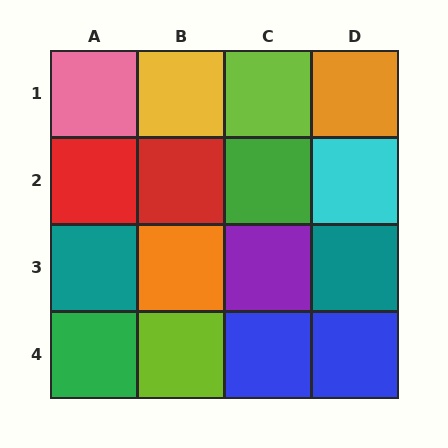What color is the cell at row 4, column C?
Blue.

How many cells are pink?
1 cell is pink.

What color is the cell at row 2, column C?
Green.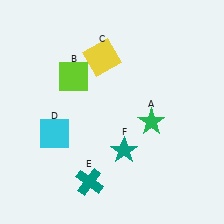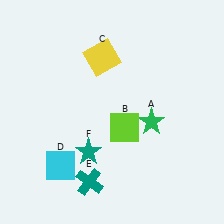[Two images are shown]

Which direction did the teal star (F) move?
The teal star (F) moved left.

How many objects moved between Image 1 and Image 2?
3 objects moved between the two images.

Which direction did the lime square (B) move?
The lime square (B) moved right.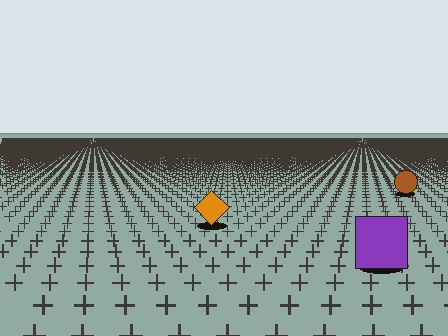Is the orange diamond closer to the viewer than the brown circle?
Yes. The orange diamond is closer — you can tell from the texture gradient: the ground texture is coarser near it.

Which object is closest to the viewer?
The purple square is closest. The texture marks near it are larger and more spread out.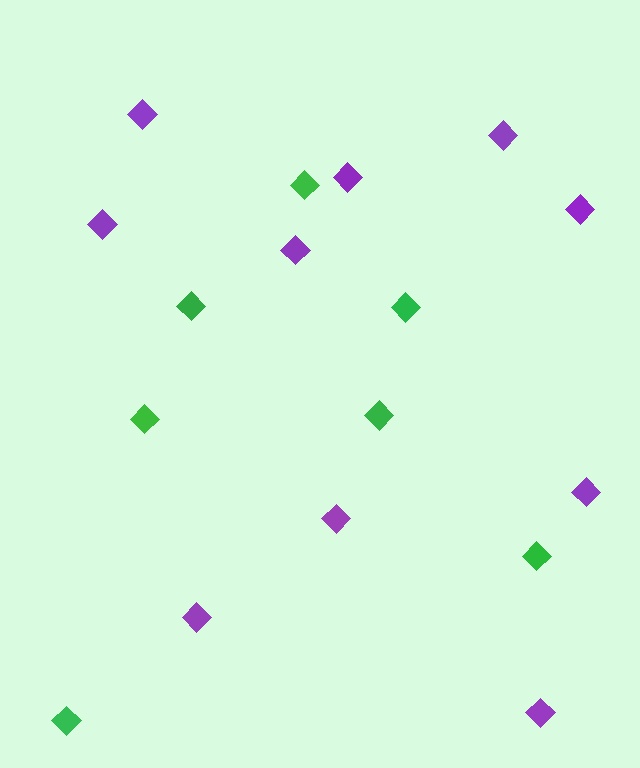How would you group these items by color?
There are 2 groups: one group of purple diamonds (10) and one group of green diamonds (7).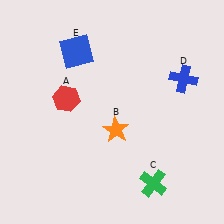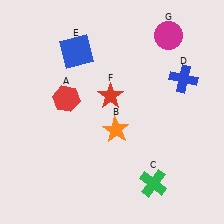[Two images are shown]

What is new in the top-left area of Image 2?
A red star (F) was added in the top-left area of Image 2.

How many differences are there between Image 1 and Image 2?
There are 2 differences between the two images.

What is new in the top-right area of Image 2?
A magenta circle (G) was added in the top-right area of Image 2.